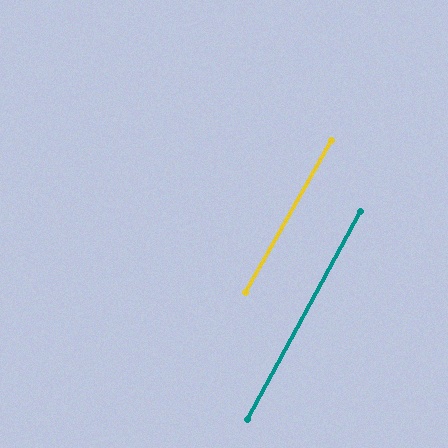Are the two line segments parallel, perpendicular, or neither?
Parallel — their directions differ by only 1.2°.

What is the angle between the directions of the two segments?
Approximately 1 degree.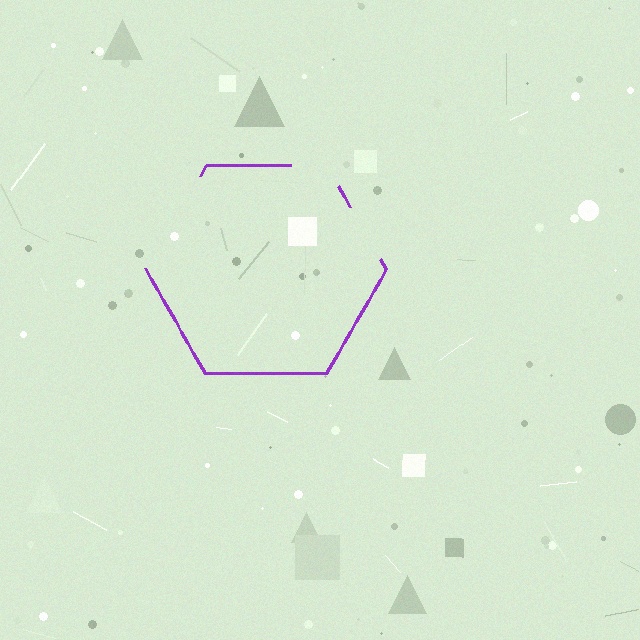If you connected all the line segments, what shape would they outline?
They would outline a hexagon.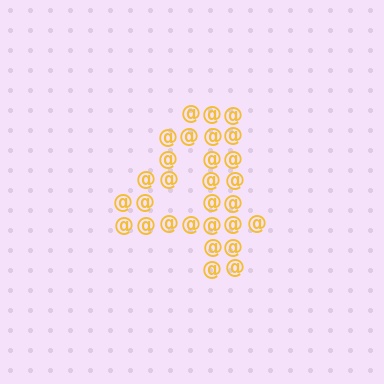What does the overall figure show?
The overall figure shows the digit 4.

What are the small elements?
The small elements are at signs.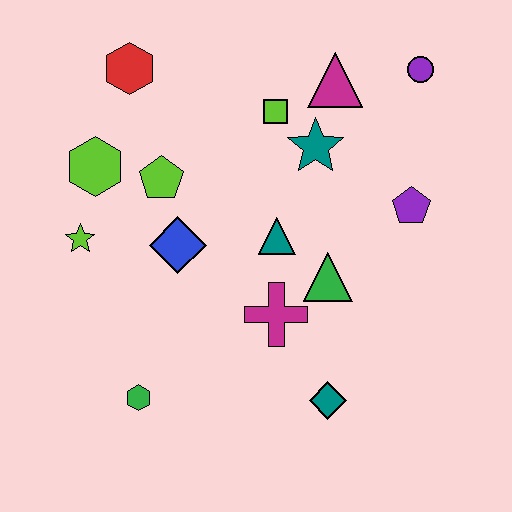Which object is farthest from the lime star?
The purple circle is farthest from the lime star.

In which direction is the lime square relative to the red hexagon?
The lime square is to the right of the red hexagon.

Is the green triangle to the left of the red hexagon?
No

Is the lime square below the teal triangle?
No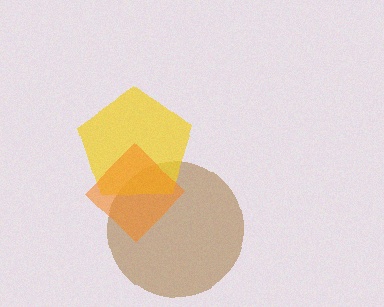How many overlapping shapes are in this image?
There are 3 overlapping shapes in the image.